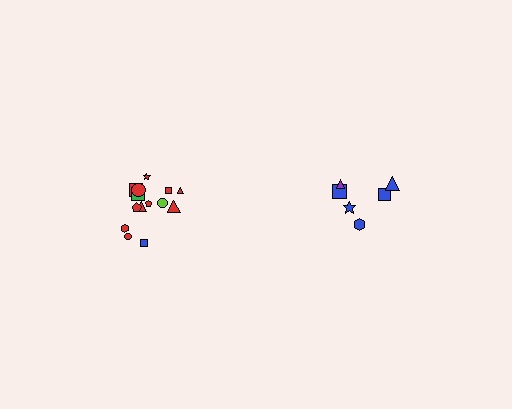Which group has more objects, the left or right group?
The left group.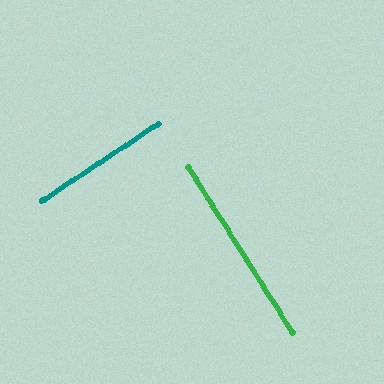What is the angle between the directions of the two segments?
Approximately 89 degrees.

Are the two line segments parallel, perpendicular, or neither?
Perpendicular — they meet at approximately 89°.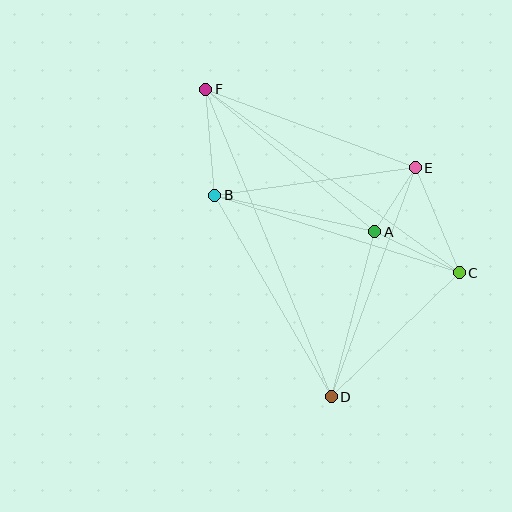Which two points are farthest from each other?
Points D and F are farthest from each other.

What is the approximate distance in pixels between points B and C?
The distance between B and C is approximately 257 pixels.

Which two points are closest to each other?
Points A and E are closest to each other.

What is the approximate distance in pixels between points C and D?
The distance between C and D is approximately 178 pixels.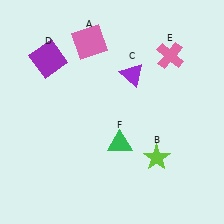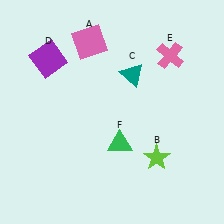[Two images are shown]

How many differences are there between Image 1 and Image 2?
There is 1 difference between the two images.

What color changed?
The triangle (C) changed from purple in Image 1 to teal in Image 2.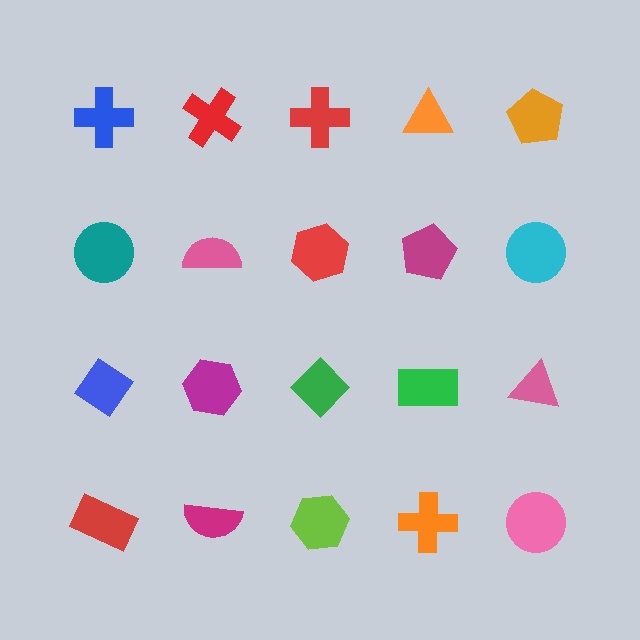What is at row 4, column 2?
A magenta semicircle.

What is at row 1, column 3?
A red cross.